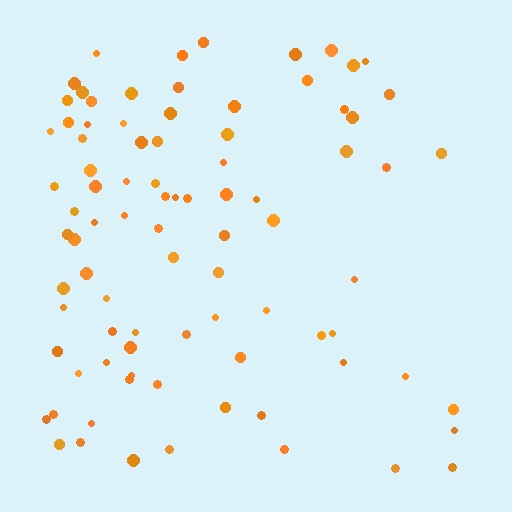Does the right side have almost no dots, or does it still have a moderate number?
Still a moderate number, just noticeably fewer than the left.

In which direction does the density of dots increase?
From right to left, with the left side densest.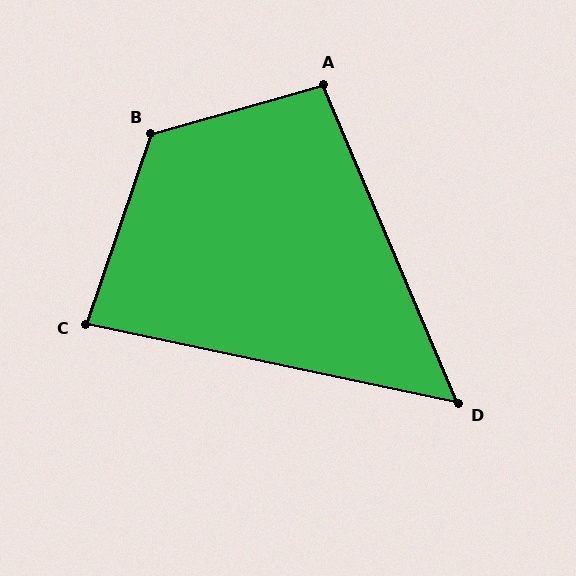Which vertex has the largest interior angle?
B, at approximately 125 degrees.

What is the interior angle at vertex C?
Approximately 83 degrees (acute).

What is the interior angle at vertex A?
Approximately 97 degrees (obtuse).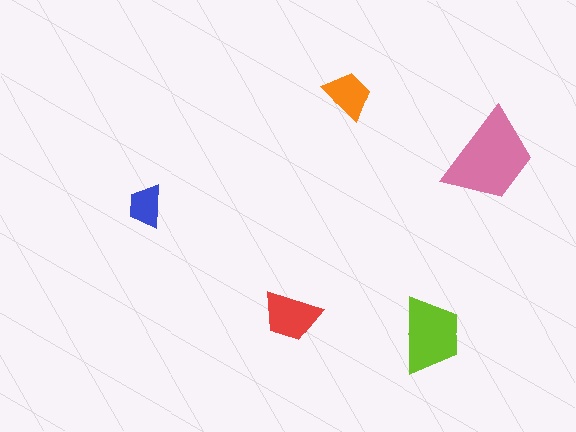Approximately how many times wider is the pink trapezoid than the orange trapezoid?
About 2 times wider.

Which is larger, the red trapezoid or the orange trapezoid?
The red one.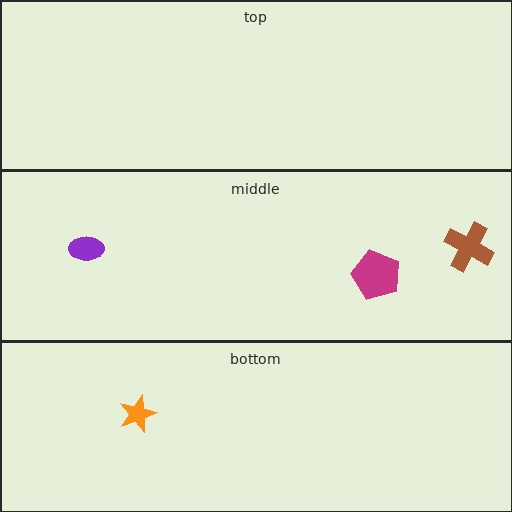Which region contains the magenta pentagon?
The middle region.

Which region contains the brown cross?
The middle region.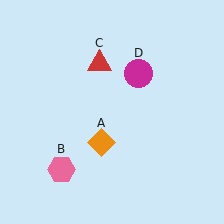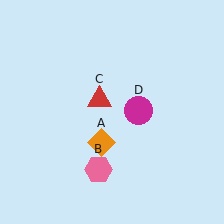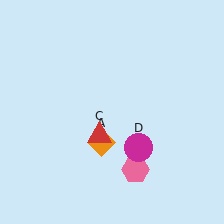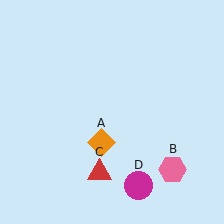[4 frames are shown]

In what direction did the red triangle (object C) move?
The red triangle (object C) moved down.